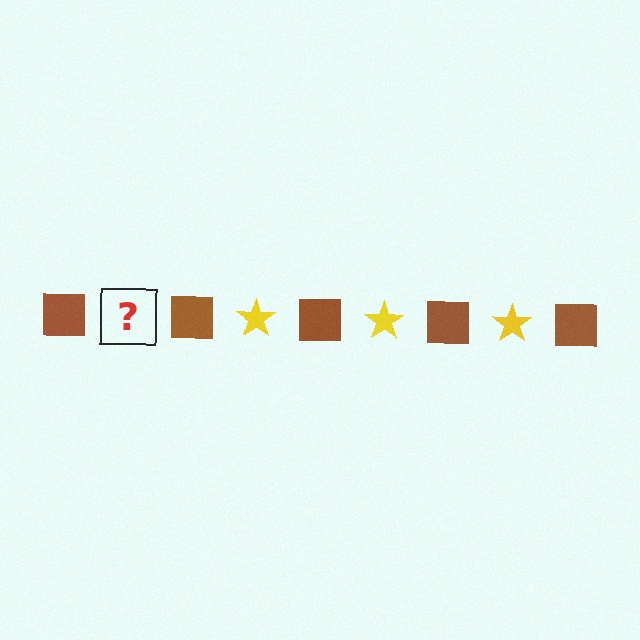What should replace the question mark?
The question mark should be replaced with a yellow star.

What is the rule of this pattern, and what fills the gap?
The rule is that the pattern alternates between brown square and yellow star. The gap should be filled with a yellow star.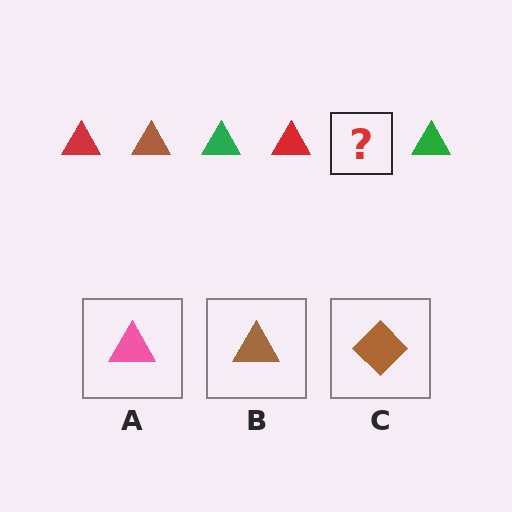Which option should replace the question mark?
Option B.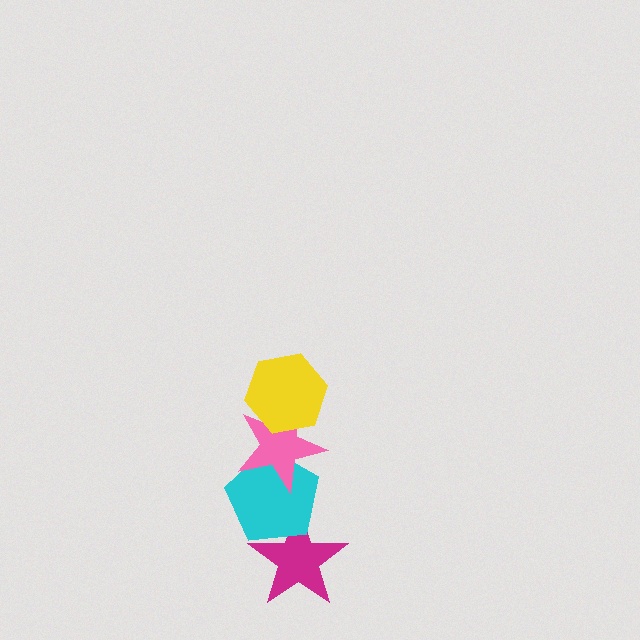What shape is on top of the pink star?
The yellow hexagon is on top of the pink star.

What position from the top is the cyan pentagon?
The cyan pentagon is 3rd from the top.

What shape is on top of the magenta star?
The cyan pentagon is on top of the magenta star.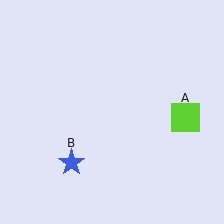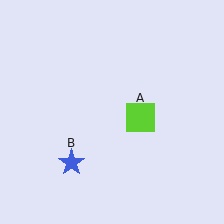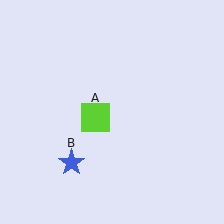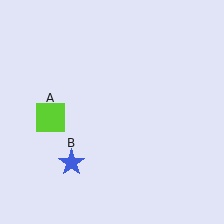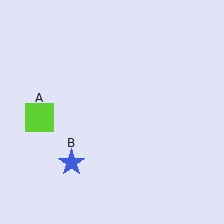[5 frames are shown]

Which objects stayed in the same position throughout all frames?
Blue star (object B) remained stationary.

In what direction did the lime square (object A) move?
The lime square (object A) moved left.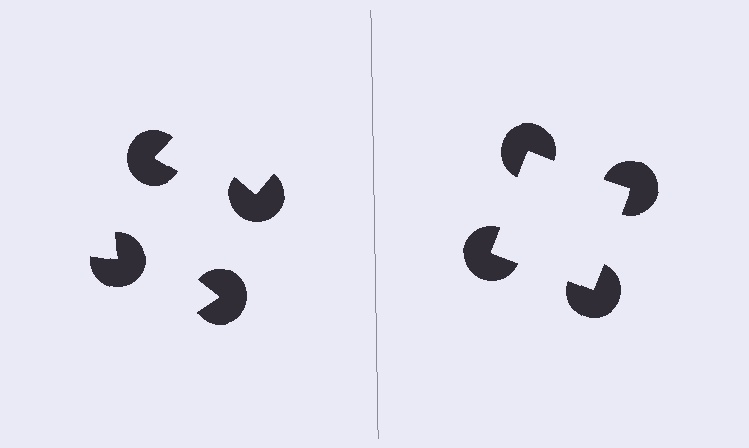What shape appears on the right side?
An illusory square.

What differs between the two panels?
The pac-man discs are positioned identically on both sides; only the wedge orientations differ. On the right they align to a square; on the left they are misaligned.